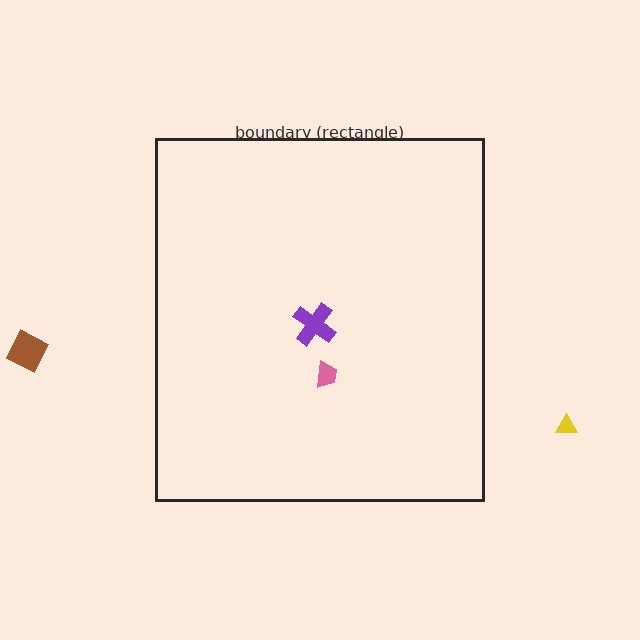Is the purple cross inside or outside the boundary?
Inside.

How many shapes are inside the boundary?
2 inside, 2 outside.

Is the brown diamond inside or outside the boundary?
Outside.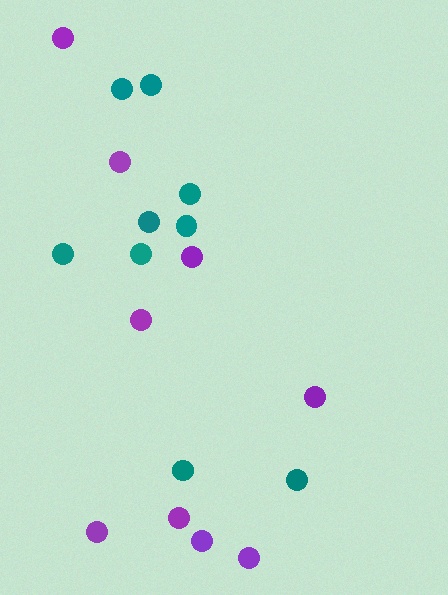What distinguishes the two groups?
There are 2 groups: one group of teal circles (9) and one group of purple circles (9).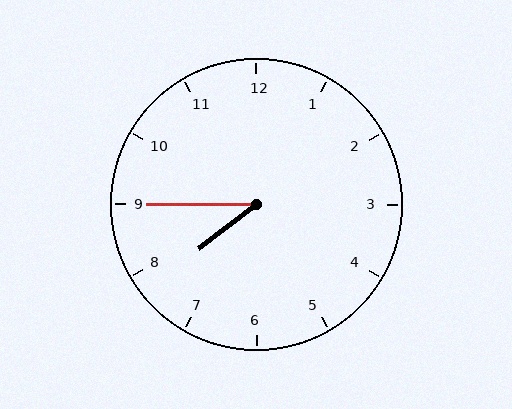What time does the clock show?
7:45.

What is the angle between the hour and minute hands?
Approximately 38 degrees.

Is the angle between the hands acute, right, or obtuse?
It is acute.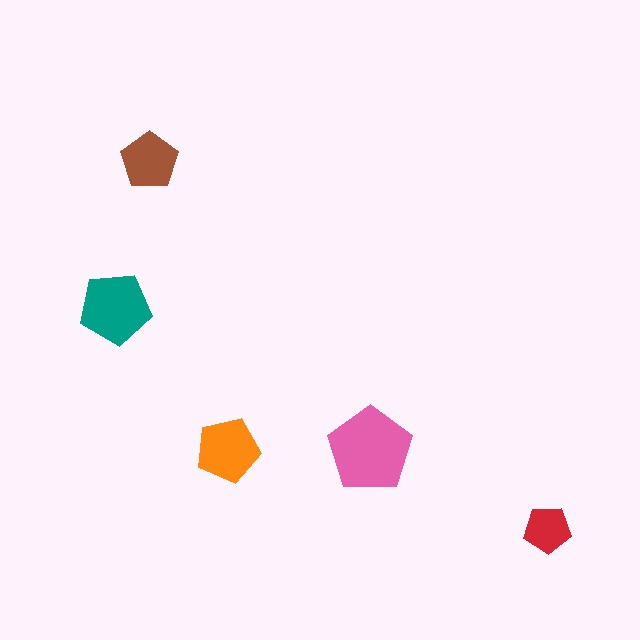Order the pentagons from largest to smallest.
the pink one, the teal one, the orange one, the brown one, the red one.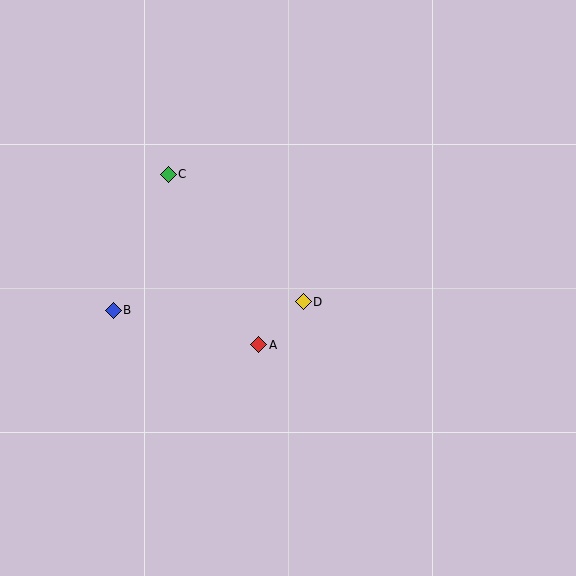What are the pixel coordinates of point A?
Point A is at (259, 345).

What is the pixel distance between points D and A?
The distance between D and A is 62 pixels.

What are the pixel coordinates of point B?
Point B is at (113, 310).